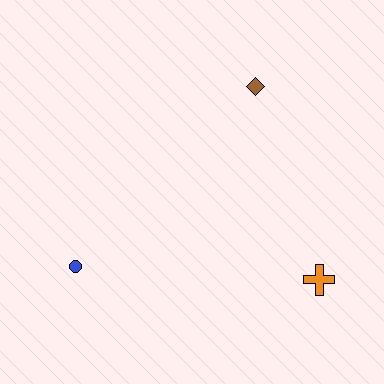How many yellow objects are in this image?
There are no yellow objects.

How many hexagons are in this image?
There are no hexagons.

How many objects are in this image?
There are 3 objects.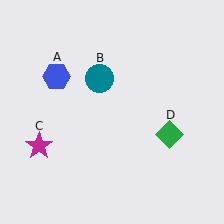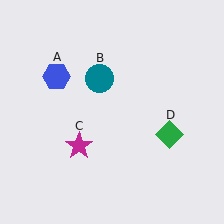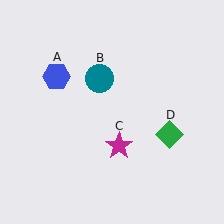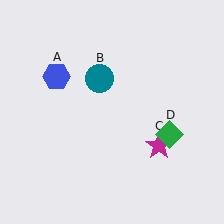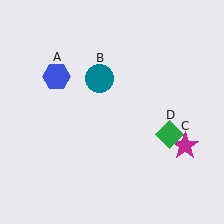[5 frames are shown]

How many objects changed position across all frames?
1 object changed position: magenta star (object C).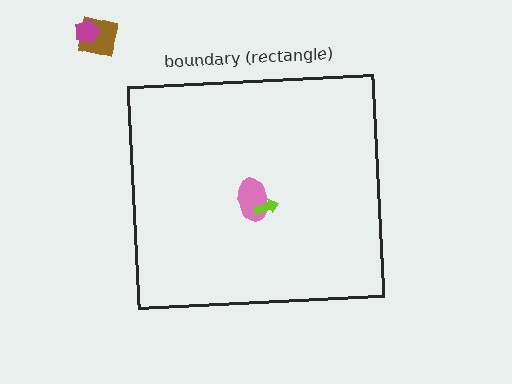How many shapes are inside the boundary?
2 inside, 2 outside.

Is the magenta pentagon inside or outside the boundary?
Outside.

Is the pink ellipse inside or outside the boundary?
Inside.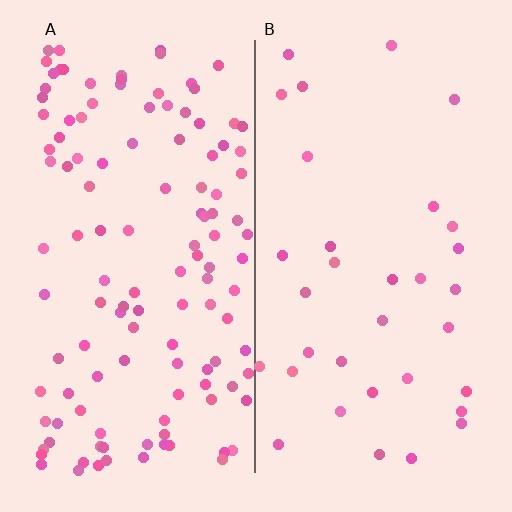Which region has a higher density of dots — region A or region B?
A (the left).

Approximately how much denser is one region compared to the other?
Approximately 3.7× — region A over region B.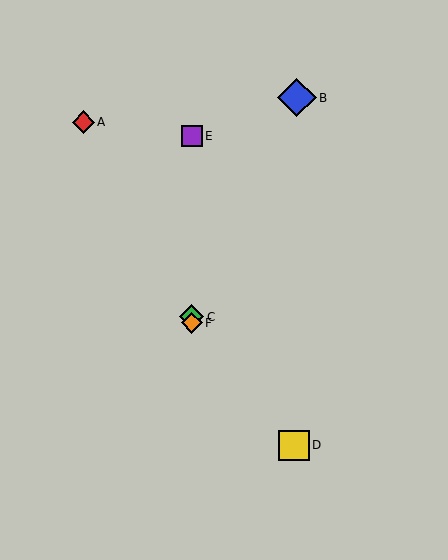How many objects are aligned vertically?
3 objects (C, E, F) are aligned vertically.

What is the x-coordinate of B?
Object B is at x≈297.